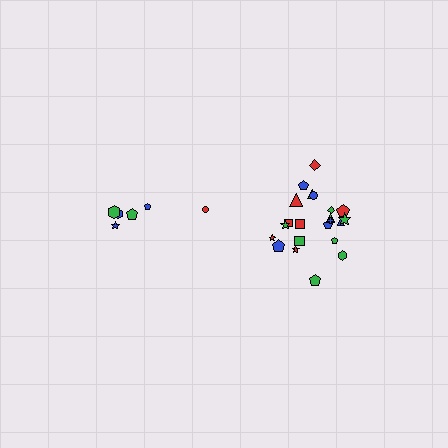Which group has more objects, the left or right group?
The right group.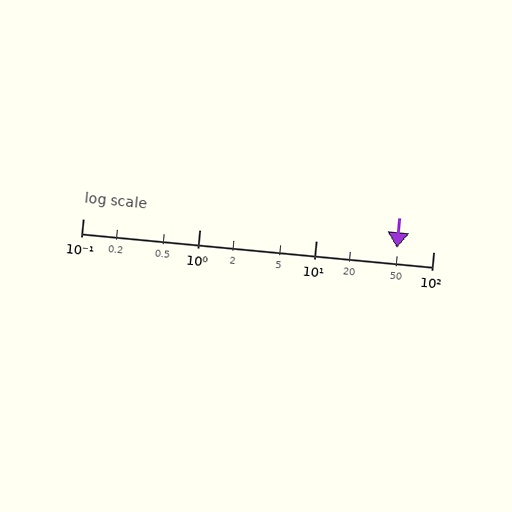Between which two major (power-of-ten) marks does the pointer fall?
The pointer is between 10 and 100.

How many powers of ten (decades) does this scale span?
The scale spans 3 decades, from 0.1 to 100.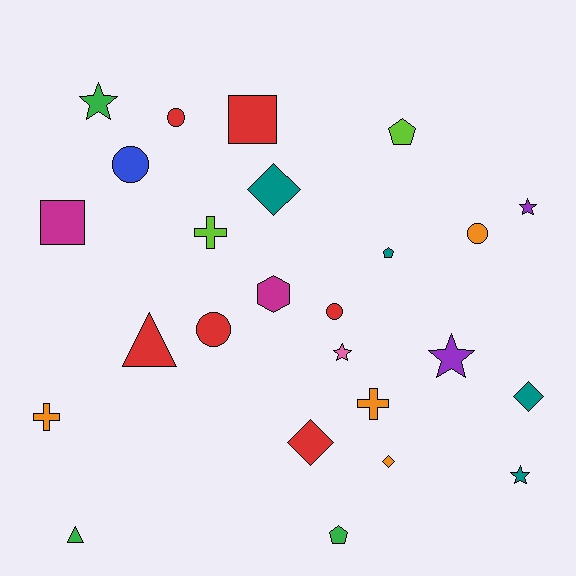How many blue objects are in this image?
There is 1 blue object.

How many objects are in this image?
There are 25 objects.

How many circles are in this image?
There are 5 circles.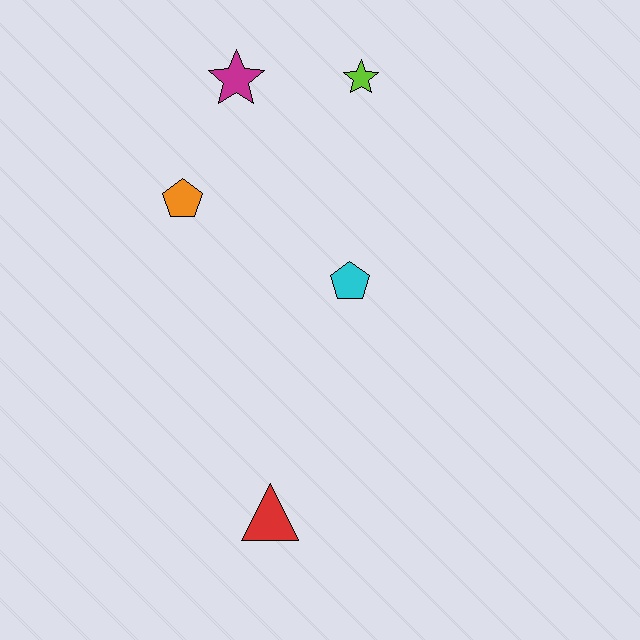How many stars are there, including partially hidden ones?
There are 2 stars.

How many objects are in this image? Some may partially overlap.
There are 5 objects.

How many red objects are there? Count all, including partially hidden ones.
There is 1 red object.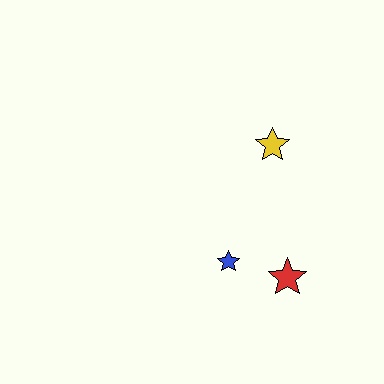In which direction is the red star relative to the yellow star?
The red star is below the yellow star.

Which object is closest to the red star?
The blue star is closest to the red star.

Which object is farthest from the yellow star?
The red star is farthest from the yellow star.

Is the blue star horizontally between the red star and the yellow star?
No